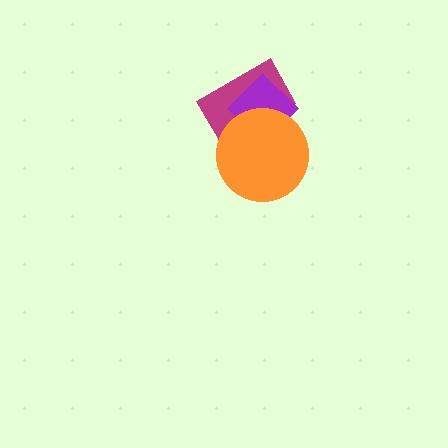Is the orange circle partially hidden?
No, no other shape covers it.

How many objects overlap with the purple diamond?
2 objects overlap with the purple diamond.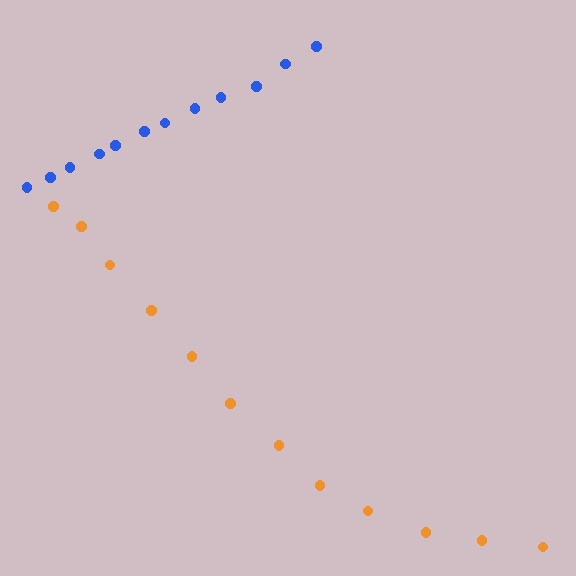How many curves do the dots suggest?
There are 2 distinct paths.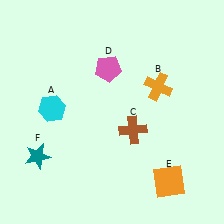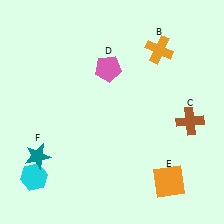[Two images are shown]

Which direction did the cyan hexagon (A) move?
The cyan hexagon (A) moved down.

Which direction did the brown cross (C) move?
The brown cross (C) moved right.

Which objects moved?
The objects that moved are: the cyan hexagon (A), the orange cross (B), the brown cross (C).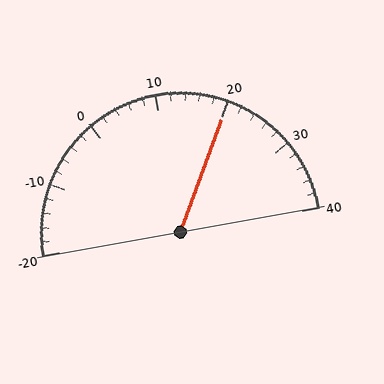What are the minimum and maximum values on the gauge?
The gauge ranges from -20 to 40.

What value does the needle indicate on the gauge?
The needle indicates approximately 20.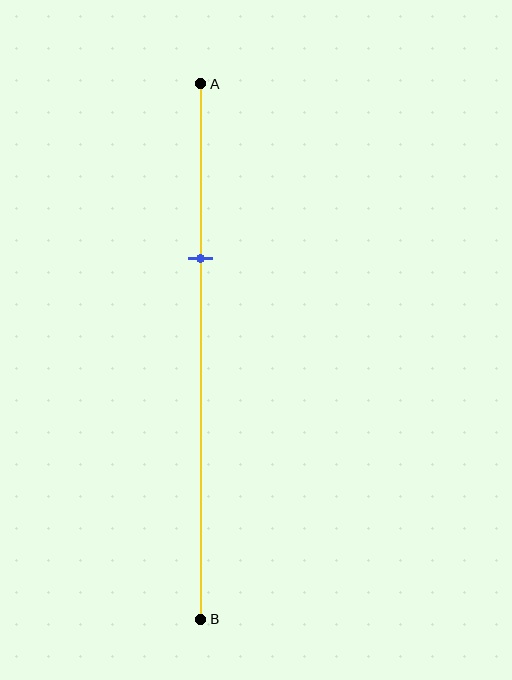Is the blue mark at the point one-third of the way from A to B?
Yes, the mark is approximately at the one-third point.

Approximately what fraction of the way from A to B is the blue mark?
The blue mark is approximately 35% of the way from A to B.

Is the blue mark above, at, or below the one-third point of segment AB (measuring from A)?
The blue mark is approximately at the one-third point of segment AB.